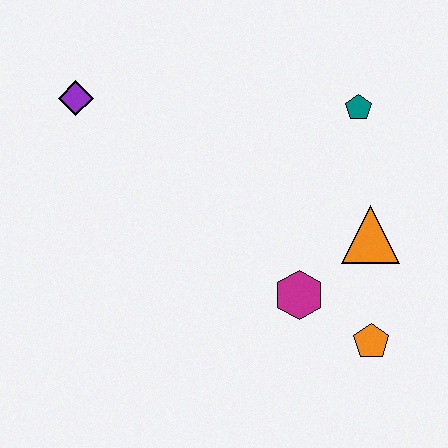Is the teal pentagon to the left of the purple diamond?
No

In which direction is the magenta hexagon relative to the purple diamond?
The magenta hexagon is to the right of the purple diamond.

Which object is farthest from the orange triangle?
The purple diamond is farthest from the orange triangle.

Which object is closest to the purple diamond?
The teal pentagon is closest to the purple diamond.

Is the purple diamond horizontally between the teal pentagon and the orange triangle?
No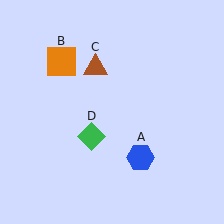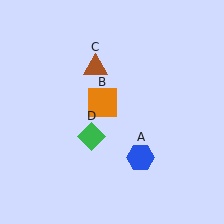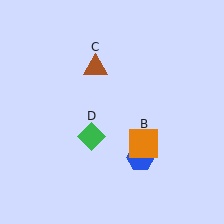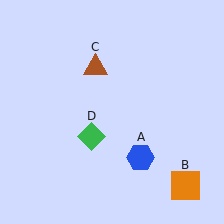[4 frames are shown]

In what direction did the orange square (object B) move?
The orange square (object B) moved down and to the right.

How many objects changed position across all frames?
1 object changed position: orange square (object B).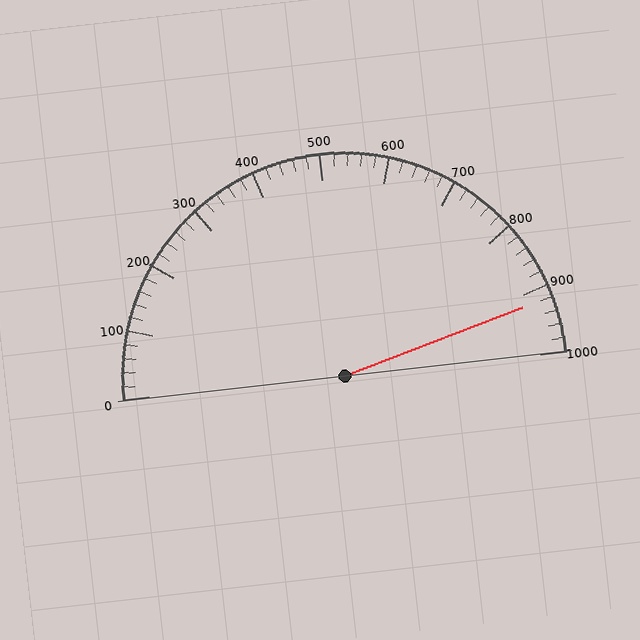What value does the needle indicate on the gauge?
The needle indicates approximately 920.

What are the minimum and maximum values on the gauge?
The gauge ranges from 0 to 1000.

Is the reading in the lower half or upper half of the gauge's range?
The reading is in the upper half of the range (0 to 1000).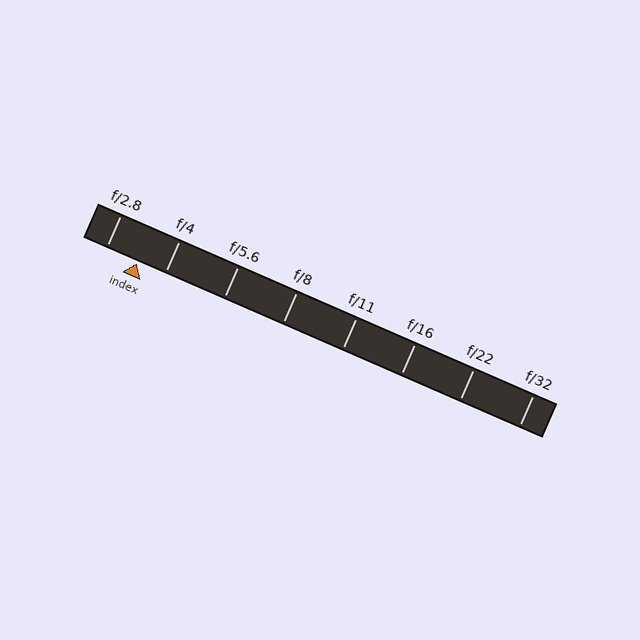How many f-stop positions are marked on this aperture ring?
There are 8 f-stop positions marked.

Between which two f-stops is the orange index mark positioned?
The index mark is between f/2.8 and f/4.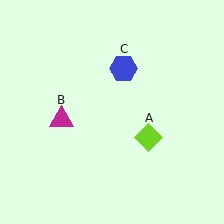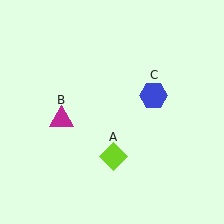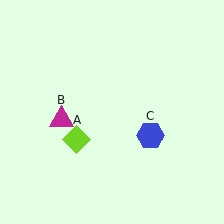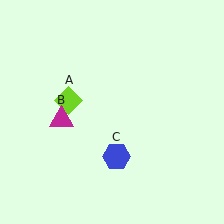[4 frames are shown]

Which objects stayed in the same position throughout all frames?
Magenta triangle (object B) remained stationary.